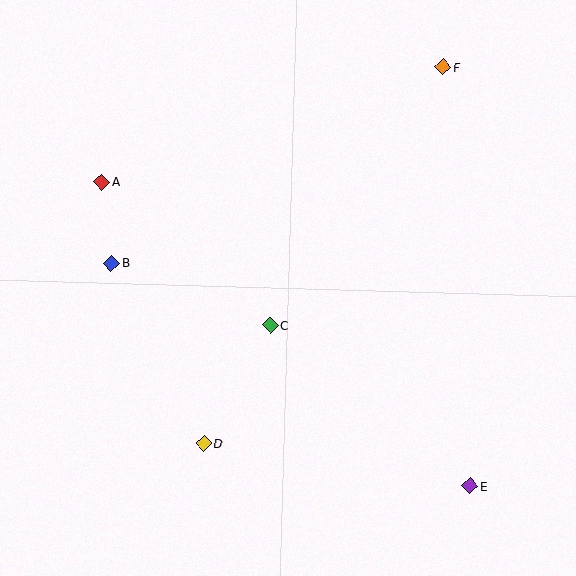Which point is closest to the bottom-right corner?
Point E is closest to the bottom-right corner.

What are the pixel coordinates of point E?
Point E is at (470, 486).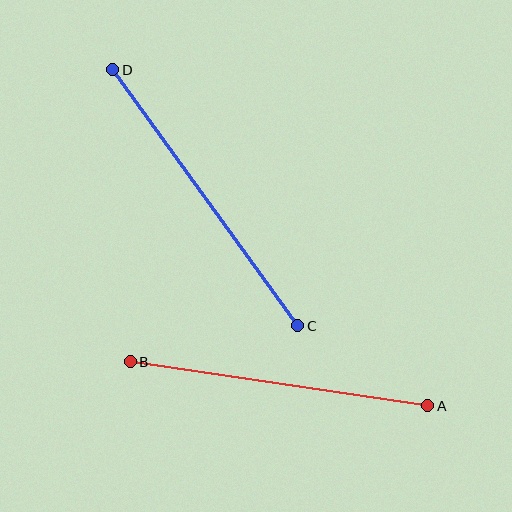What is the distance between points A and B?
The distance is approximately 301 pixels.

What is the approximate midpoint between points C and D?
The midpoint is at approximately (205, 198) pixels.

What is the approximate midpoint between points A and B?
The midpoint is at approximately (279, 384) pixels.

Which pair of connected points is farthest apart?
Points C and D are farthest apart.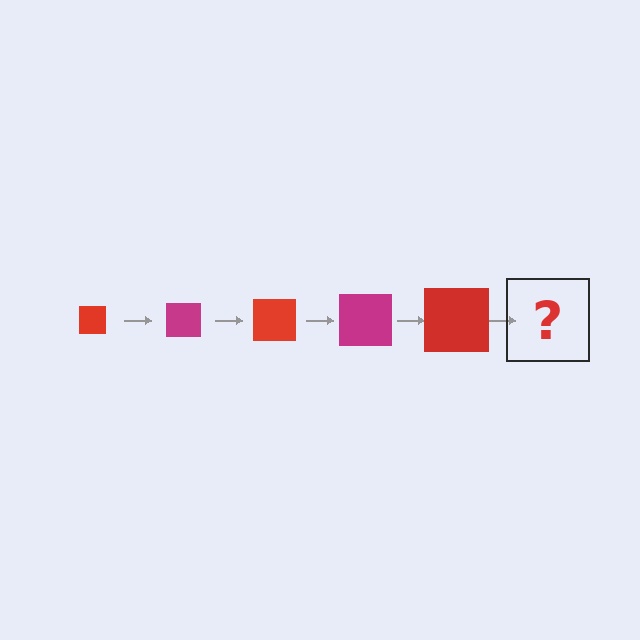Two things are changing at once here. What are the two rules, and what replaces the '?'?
The two rules are that the square grows larger each step and the color cycles through red and magenta. The '?' should be a magenta square, larger than the previous one.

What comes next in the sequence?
The next element should be a magenta square, larger than the previous one.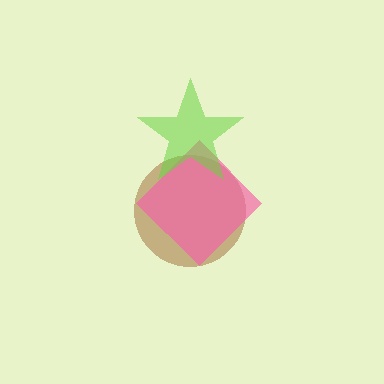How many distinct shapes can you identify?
There are 3 distinct shapes: a brown circle, a pink diamond, a lime star.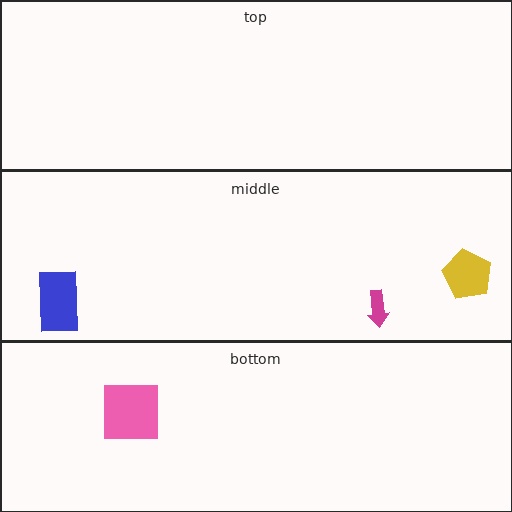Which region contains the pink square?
The bottom region.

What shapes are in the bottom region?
The pink square.